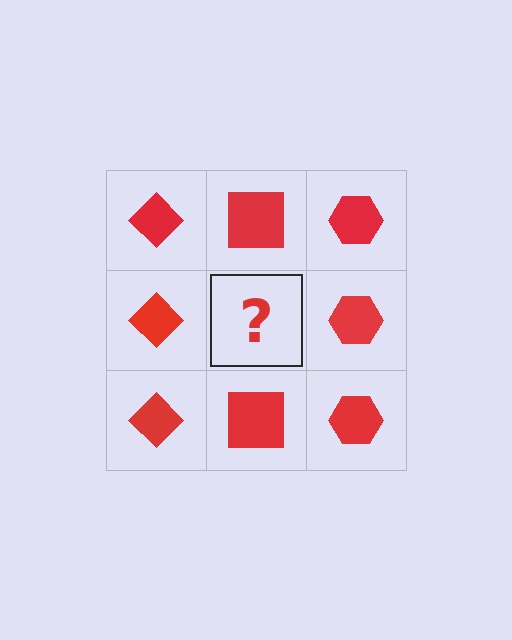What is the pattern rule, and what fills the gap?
The rule is that each column has a consistent shape. The gap should be filled with a red square.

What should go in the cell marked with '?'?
The missing cell should contain a red square.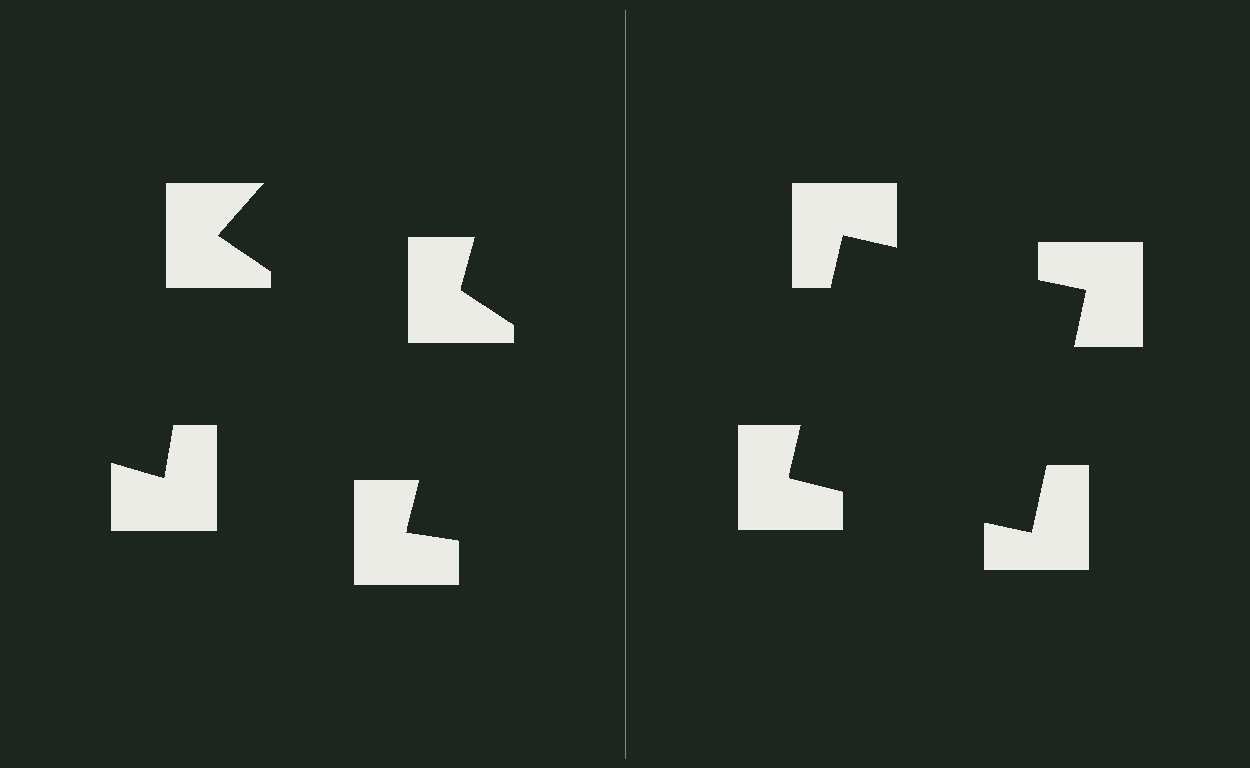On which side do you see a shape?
An illusory square appears on the right side. On the left side the wedge cuts are rotated, so no coherent shape forms.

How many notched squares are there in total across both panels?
8 — 4 on each side.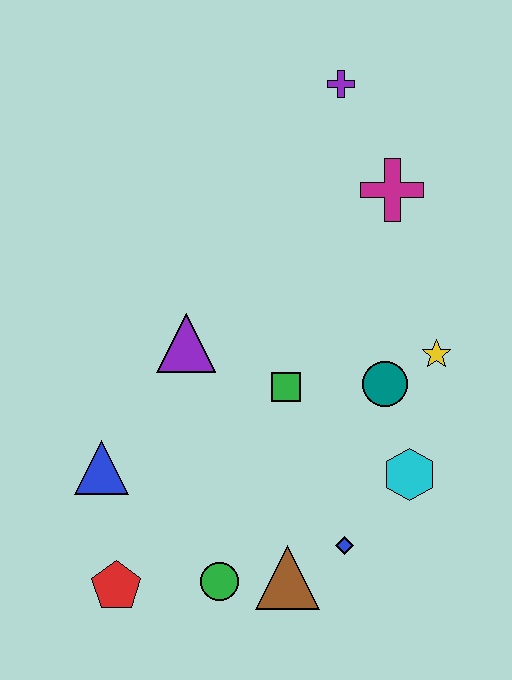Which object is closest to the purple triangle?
The green square is closest to the purple triangle.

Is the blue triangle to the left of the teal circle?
Yes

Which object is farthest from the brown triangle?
The purple cross is farthest from the brown triangle.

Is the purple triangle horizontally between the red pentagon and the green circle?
Yes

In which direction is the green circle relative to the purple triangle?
The green circle is below the purple triangle.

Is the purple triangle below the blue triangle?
No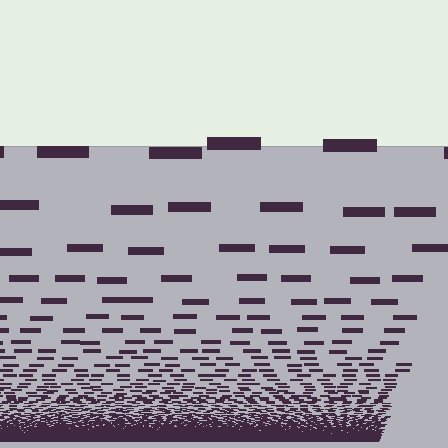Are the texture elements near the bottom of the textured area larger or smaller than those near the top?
Smaller. The gradient is inverted — elements near the bottom are smaller and denser.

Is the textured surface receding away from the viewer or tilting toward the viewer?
The surface appears to tilt toward the viewer. Texture elements get larger and sparser toward the top.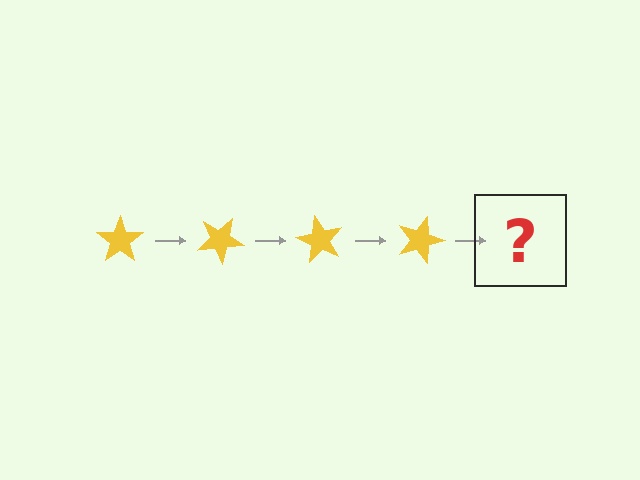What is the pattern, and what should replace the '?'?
The pattern is that the star rotates 30 degrees each step. The '?' should be a yellow star rotated 120 degrees.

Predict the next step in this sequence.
The next step is a yellow star rotated 120 degrees.